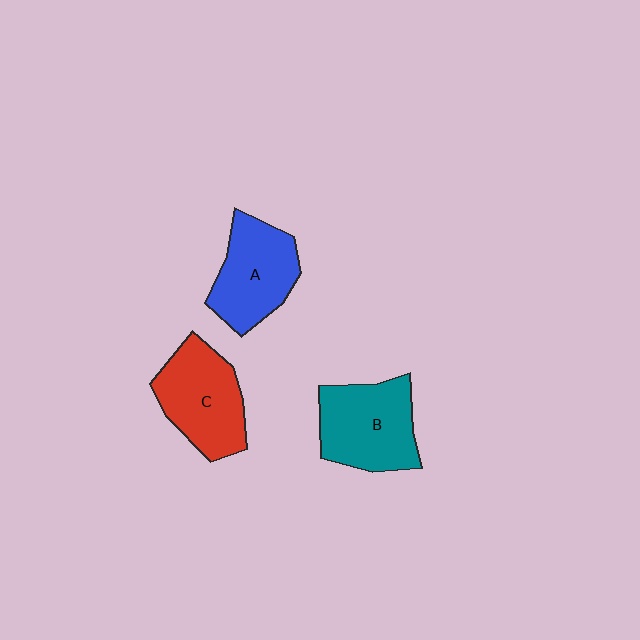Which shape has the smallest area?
Shape A (blue).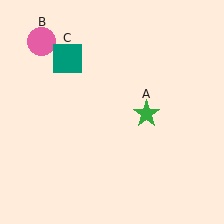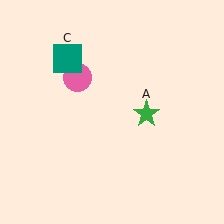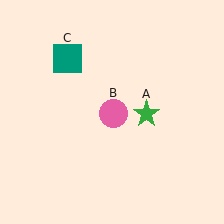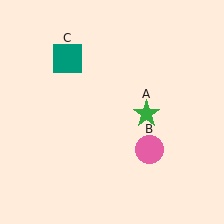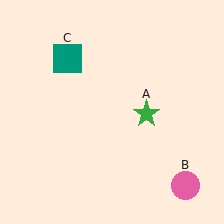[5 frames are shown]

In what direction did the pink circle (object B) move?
The pink circle (object B) moved down and to the right.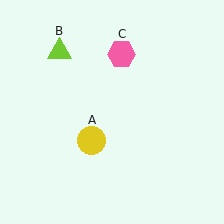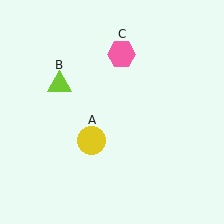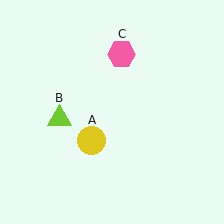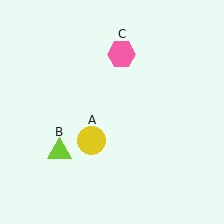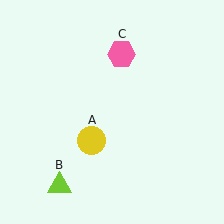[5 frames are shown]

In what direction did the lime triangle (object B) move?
The lime triangle (object B) moved down.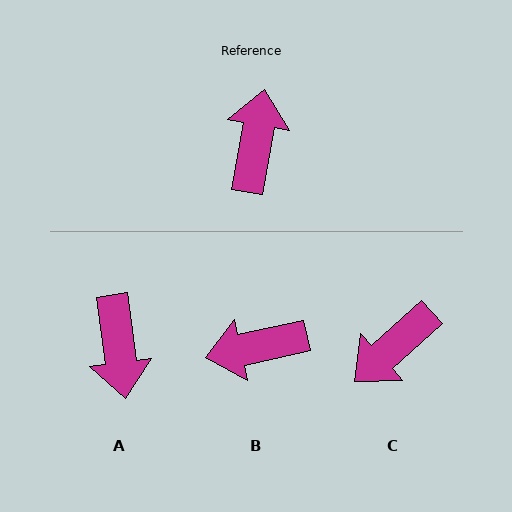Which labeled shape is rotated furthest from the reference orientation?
A, about 163 degrees away.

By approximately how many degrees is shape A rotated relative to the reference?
Approximately 163 degrees clockwise.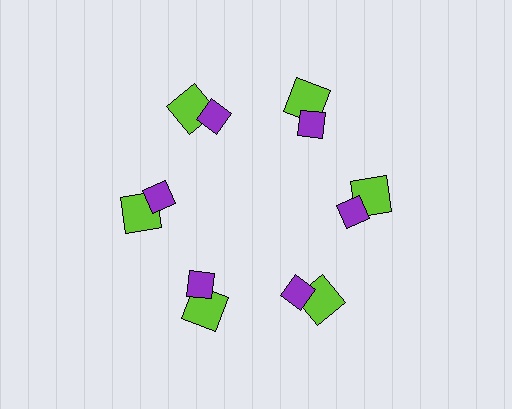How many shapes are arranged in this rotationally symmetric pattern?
There are 12 shapes, arranged in 6 groups of 2.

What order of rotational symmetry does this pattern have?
This pattern has 6-fold rotational symmetry.